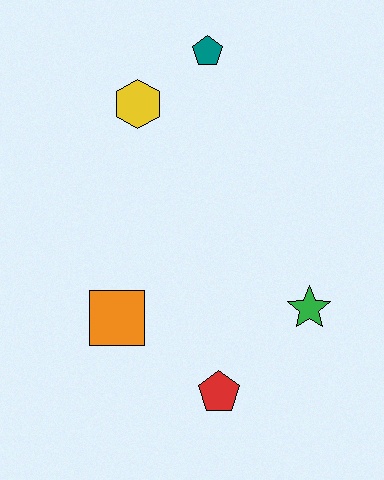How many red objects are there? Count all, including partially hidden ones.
There is 1 red object.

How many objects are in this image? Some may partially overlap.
There are 5 objects.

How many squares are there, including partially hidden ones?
There is 1 square.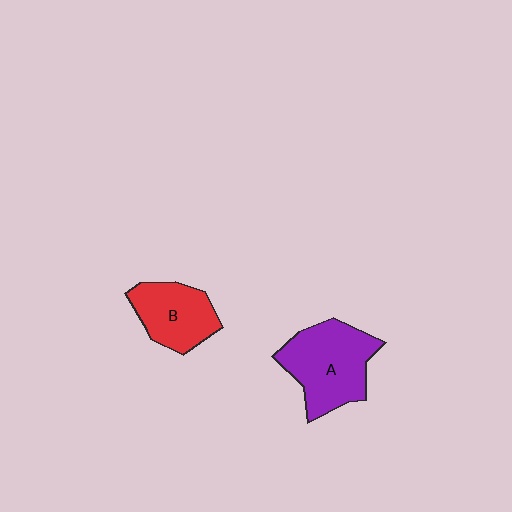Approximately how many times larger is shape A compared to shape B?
Approximately 1.4 times.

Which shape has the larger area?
Shape A (purple).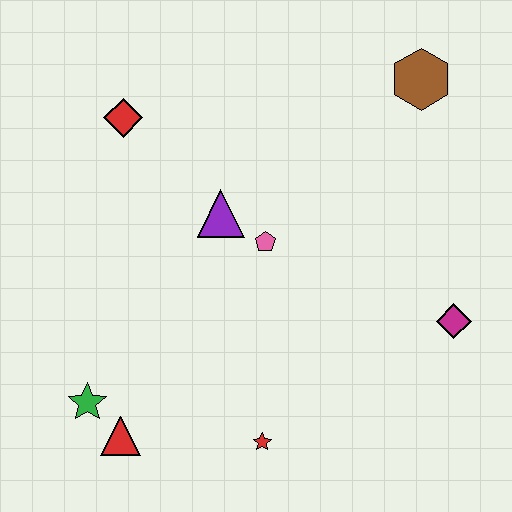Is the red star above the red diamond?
No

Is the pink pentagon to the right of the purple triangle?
Yes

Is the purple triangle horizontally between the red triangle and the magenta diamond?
Yes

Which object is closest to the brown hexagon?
The pink pentagon is closest to the brown hexagon.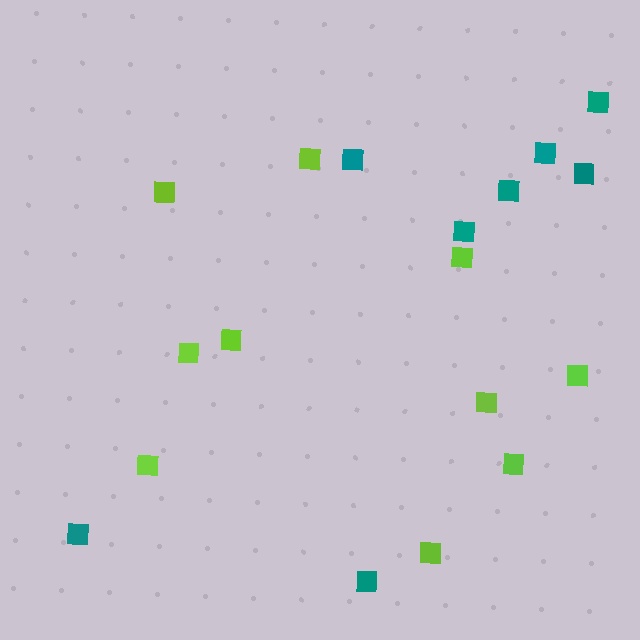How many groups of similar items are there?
There are 2 groups: one group of teal squares (8) and one group of lime squares (10).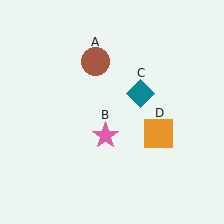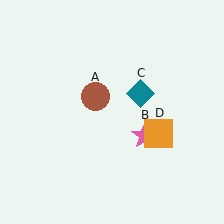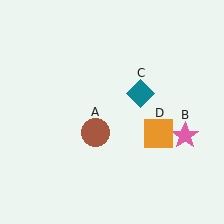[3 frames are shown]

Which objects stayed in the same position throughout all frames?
Teal diamond (object C) and orange square (object D) remained stationary.